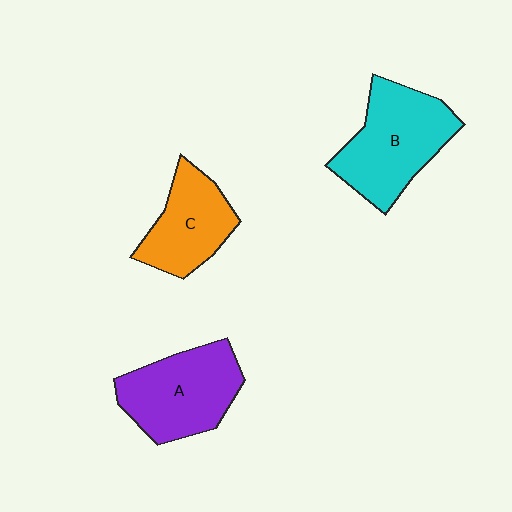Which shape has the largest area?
Shape B (cyan).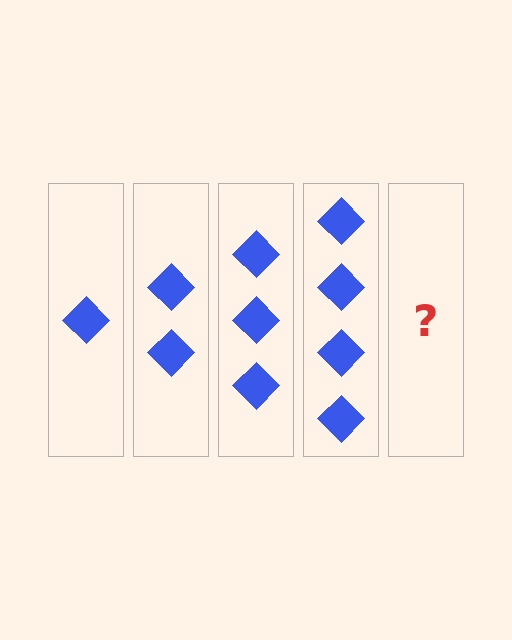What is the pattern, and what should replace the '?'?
The pattern is that each step adds one more diamond. The '?' should be 5 diamonds.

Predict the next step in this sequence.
The next step is 5 diamonds.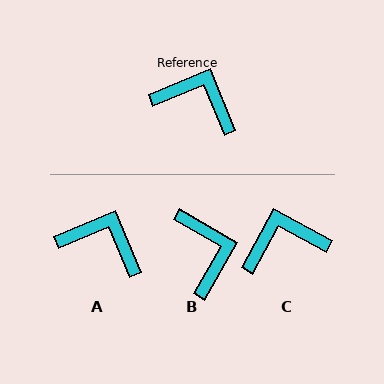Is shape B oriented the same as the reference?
No, it is off by about 53 degrees.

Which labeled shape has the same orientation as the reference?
A.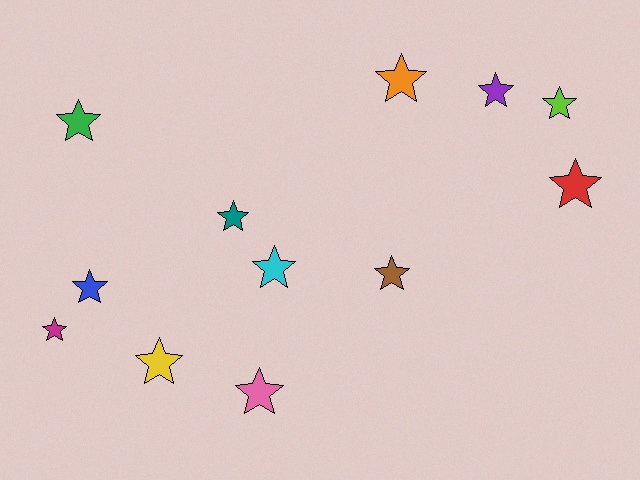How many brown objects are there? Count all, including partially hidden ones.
There is 1 brown object.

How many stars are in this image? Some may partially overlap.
There are 12 stars.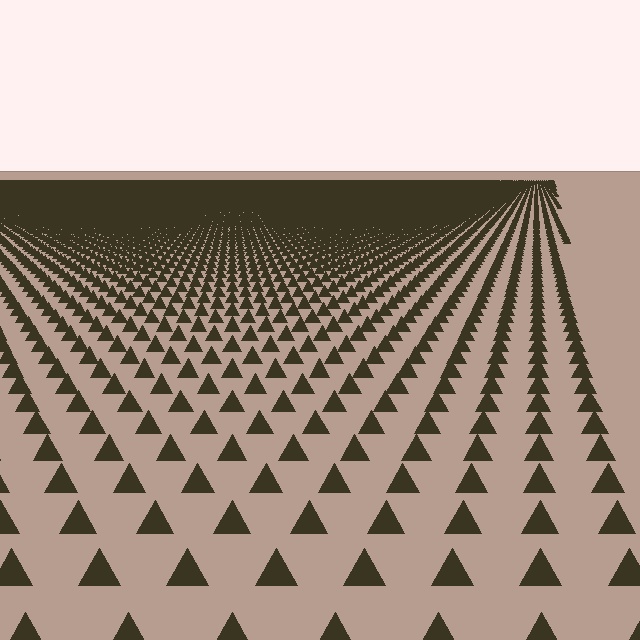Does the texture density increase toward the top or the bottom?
Density increases toward the top.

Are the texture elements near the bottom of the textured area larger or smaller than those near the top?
Larger. Near the bottom, elements are closer to the viewer and appear at a bigger on-screen size.